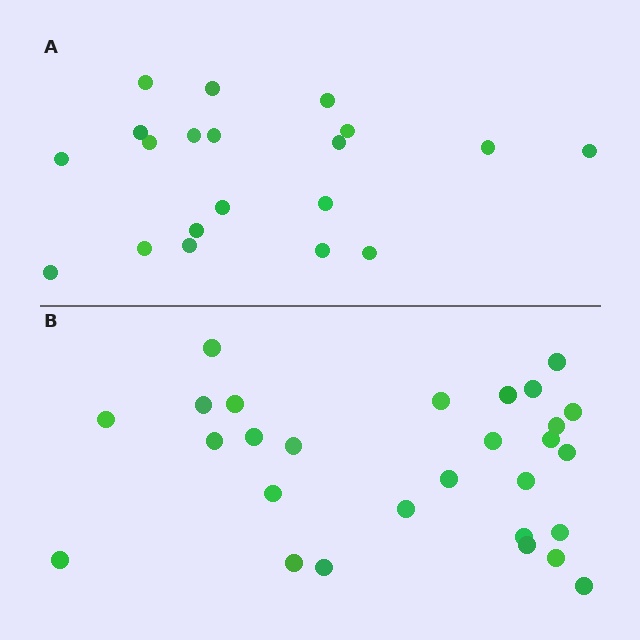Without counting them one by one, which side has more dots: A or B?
Region B (the bottom region) has more dots.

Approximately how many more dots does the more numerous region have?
Region B has roughly 8 or so more dots than region A.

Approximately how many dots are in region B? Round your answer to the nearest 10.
About 30 dots. (The exact count is 28, which rounds to 30.)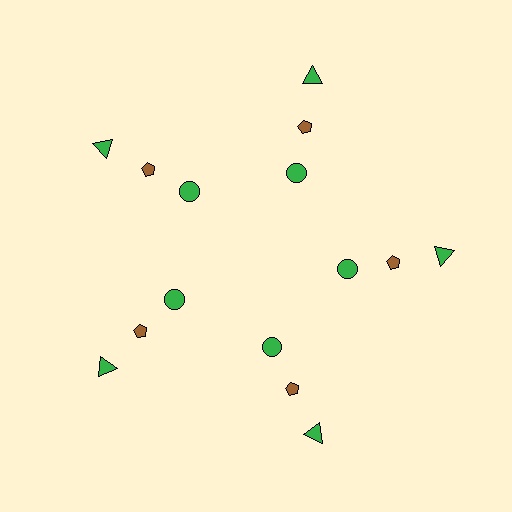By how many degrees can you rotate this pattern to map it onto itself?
The pattern maps onto itself every 72 degrees of rotation.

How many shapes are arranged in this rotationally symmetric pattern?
There are 15 shapes, arranged in 5 groups of 3.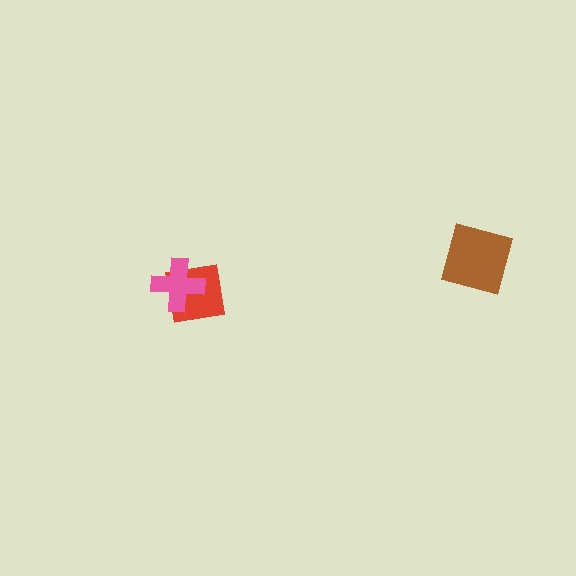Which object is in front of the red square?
The pink cross is in front of the red square.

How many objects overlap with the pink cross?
1 object overlaps with the pink cross.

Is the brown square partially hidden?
No, no other shape covers it.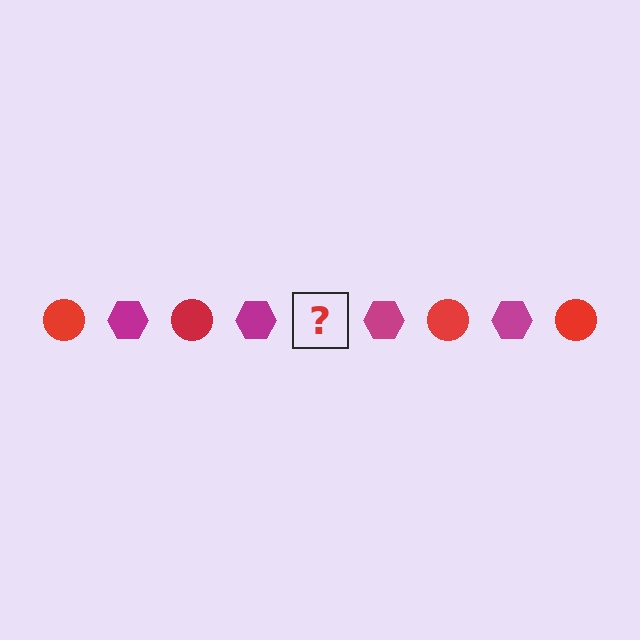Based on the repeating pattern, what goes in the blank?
The blank should be a red circle.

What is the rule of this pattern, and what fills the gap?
The rule is that the pattern alternates between red circle and magenta hexagon. The gap should be filled with a red circle.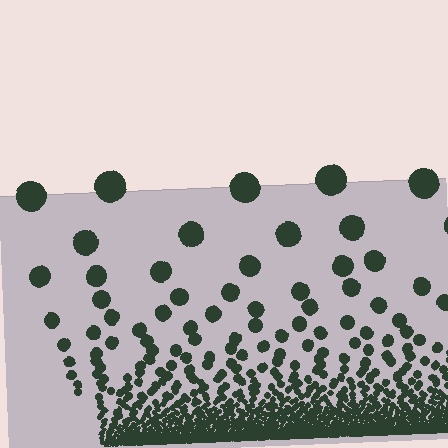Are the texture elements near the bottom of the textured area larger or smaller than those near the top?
Smaller. The gradient is inverted — elements near the bottom are smaller and denser.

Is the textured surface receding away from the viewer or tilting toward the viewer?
The surface appears to tilt toward the viewer. Texture elements get larger and sparser toward the top.